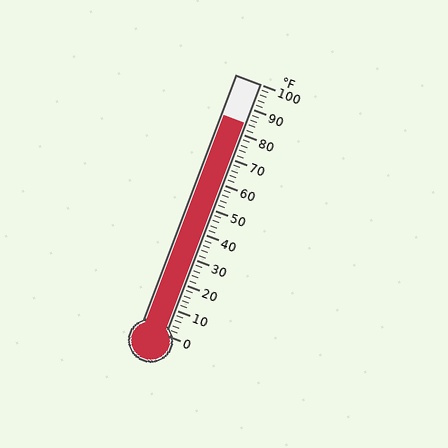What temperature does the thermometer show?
The thermometer shows approximately 84°F.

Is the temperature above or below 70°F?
The temperature is above 70°F.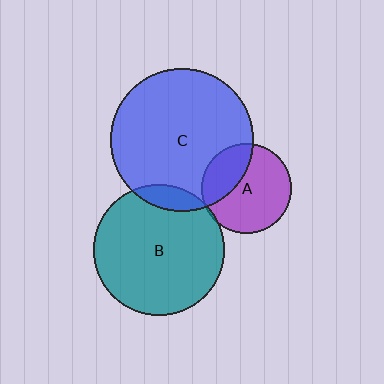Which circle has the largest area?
Circle C (blue).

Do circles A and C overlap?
Yes.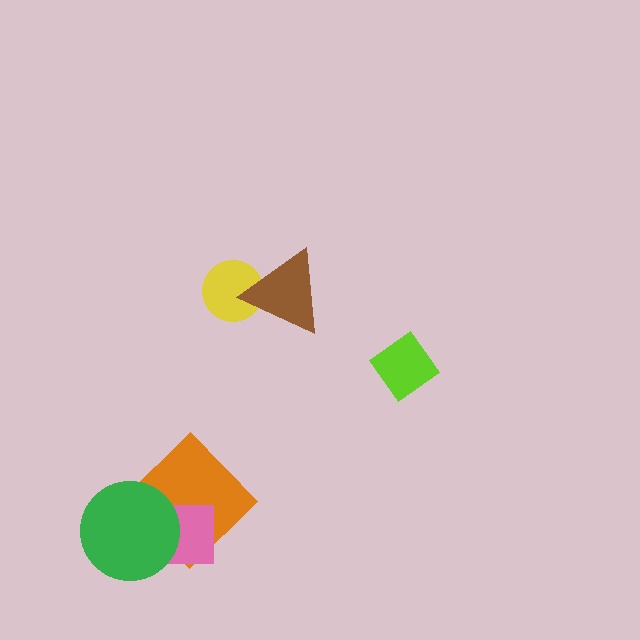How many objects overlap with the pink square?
2 objects overlap with the pink square.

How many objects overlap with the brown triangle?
1 object overlaps with the brown triangle.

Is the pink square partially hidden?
Yes, it is partially covered by another shape.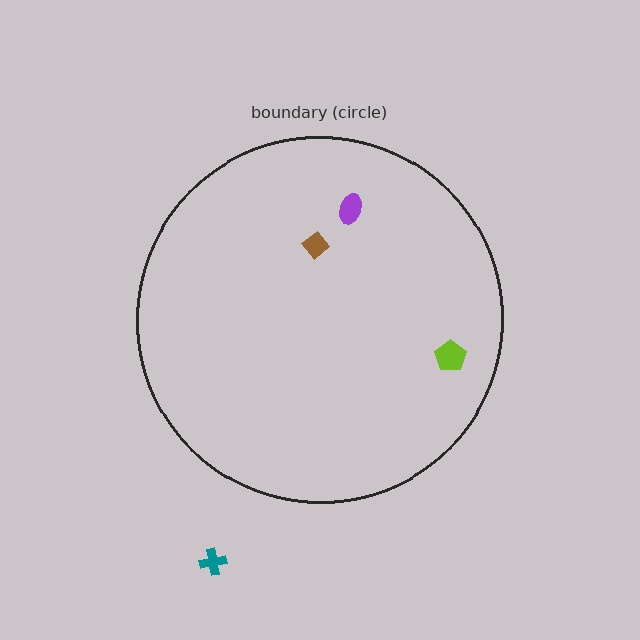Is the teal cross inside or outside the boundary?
Outside.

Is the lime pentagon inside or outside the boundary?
Inside.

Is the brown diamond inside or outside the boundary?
Inside.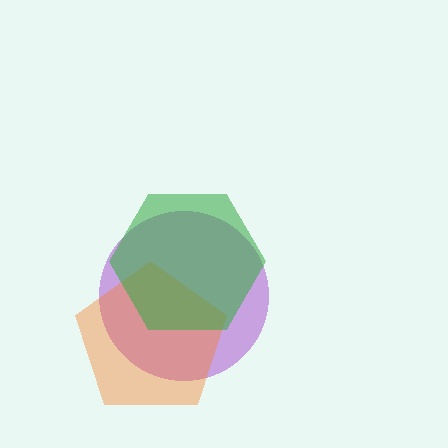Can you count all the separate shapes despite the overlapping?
Yes, there are 3 separate shapes.